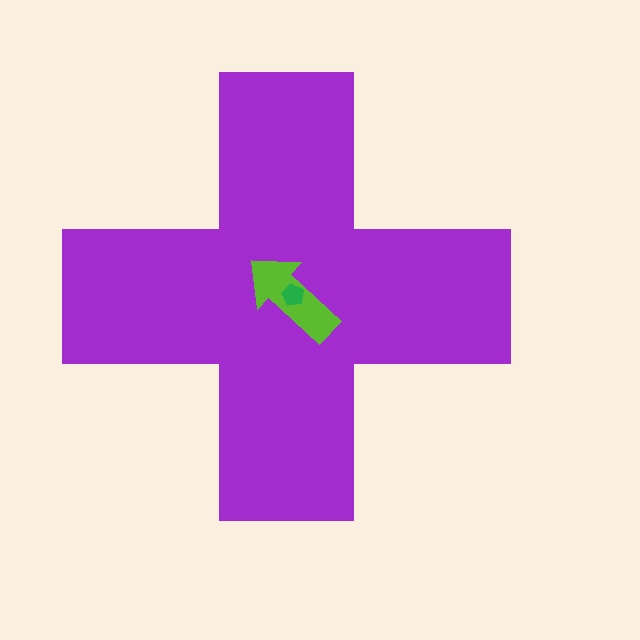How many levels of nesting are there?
3.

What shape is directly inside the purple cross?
The lime arrow.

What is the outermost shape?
The purple cross.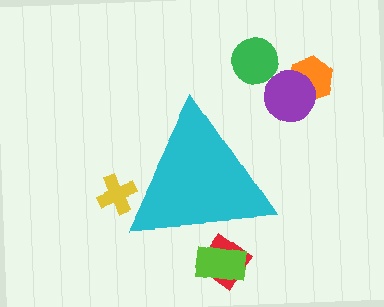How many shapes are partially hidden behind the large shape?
3 shapes are partially hidden.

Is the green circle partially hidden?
No, the green circle is fully visible.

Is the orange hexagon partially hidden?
No, the orange hexagon is fully visible.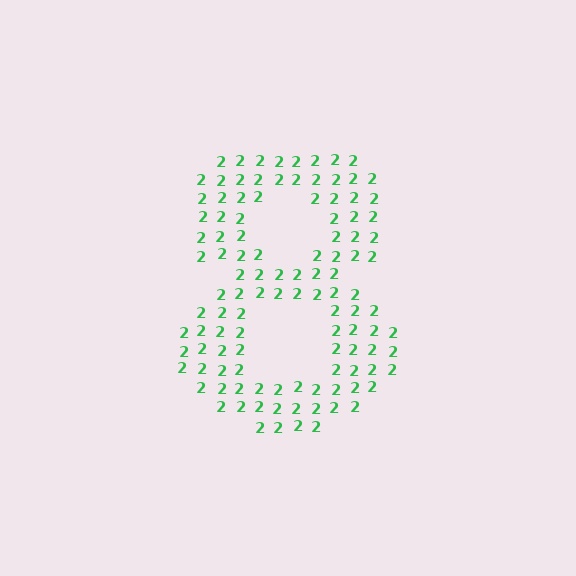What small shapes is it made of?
It is made of small digit 2's.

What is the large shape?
The large shape is the digit 8.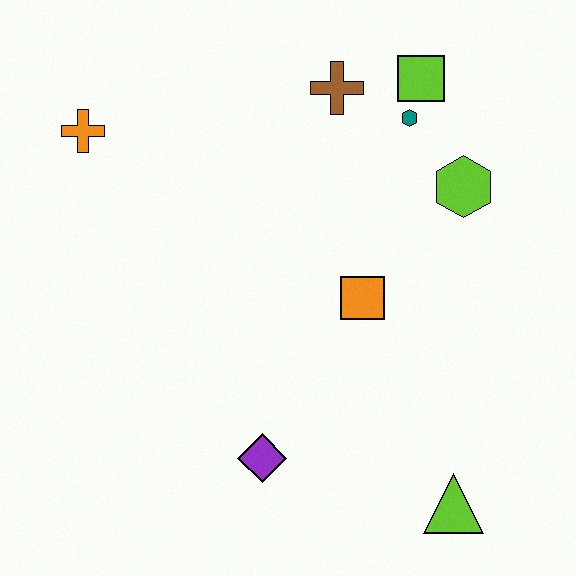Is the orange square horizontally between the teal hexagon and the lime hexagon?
No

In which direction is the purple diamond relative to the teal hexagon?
The purple diamond is below the teal hexagon.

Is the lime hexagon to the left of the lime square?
No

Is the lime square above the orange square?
Yes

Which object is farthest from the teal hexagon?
The lime triangle is farthest from the teal hexagon.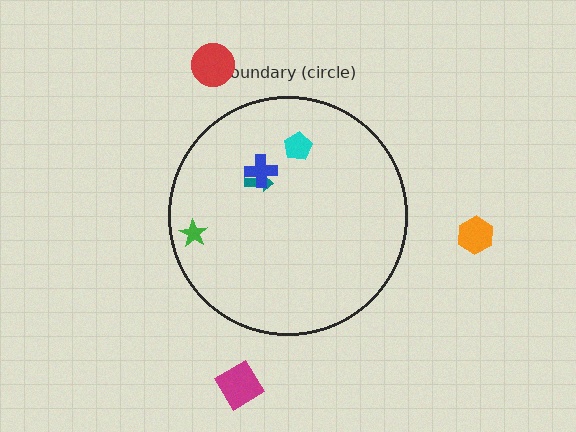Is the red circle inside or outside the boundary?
Outside.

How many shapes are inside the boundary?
4 inside, 3 outside.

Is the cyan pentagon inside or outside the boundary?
Inside.